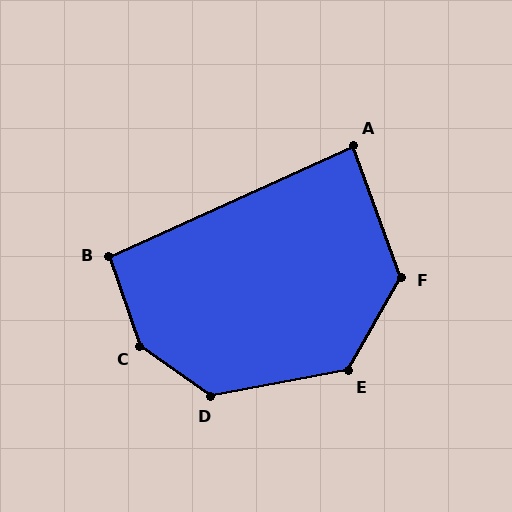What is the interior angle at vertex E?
Approximately 130 degrees (obtuse).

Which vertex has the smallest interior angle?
A, at approximately 86 degrees.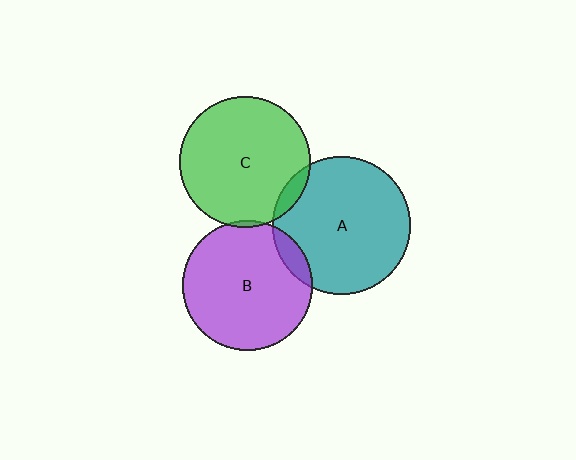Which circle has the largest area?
Circle A (teal).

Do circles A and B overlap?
Yes.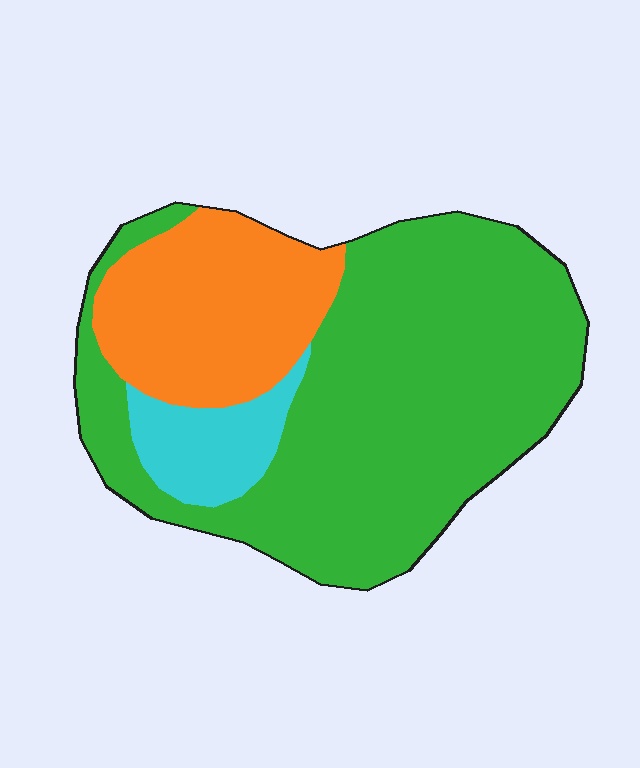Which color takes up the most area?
Green, at roughly 65%.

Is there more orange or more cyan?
Orange.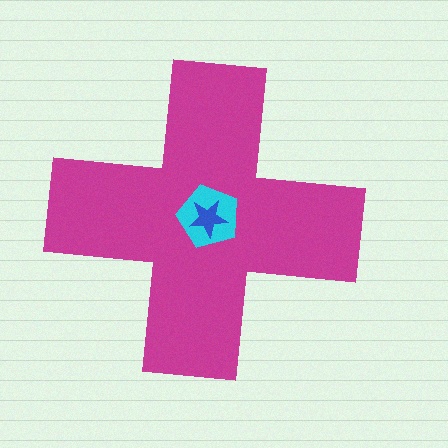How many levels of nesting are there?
3.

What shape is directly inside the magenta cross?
The cyan pentagon.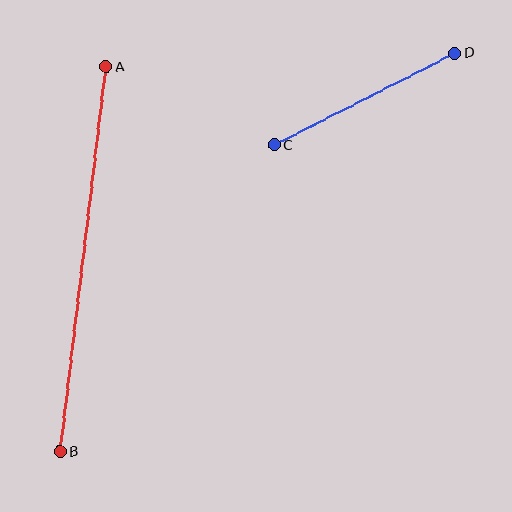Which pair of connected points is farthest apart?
Points A and B are farthest apart.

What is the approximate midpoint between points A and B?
The midpoint is at approximately (83, 259) pixels.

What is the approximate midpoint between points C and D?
The midpoint is at approximately (365, 99) pixels.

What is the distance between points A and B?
The distance is approximately 387 pixels.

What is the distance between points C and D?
The distance is approximately 202 pixels.